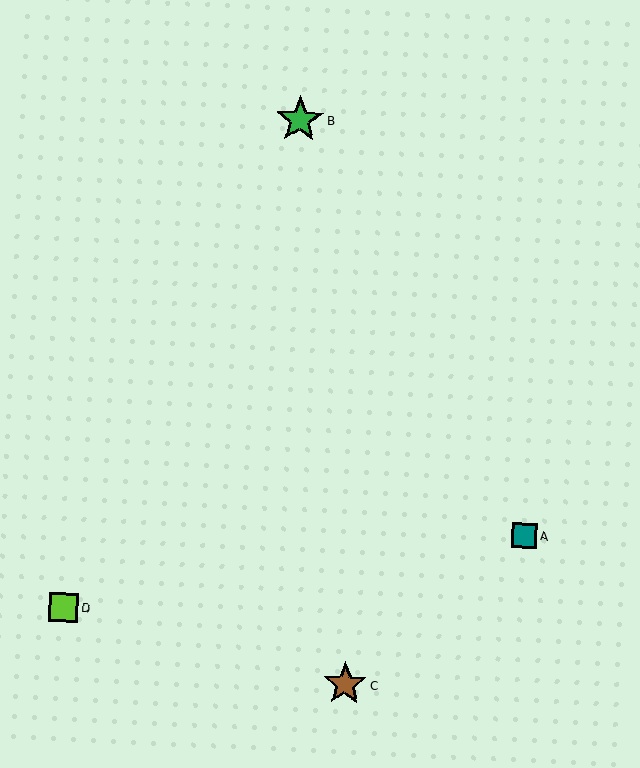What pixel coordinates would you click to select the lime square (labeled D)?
Click at (64, 607) to select the lime square D.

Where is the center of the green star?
The center of the green star is at (300, 120).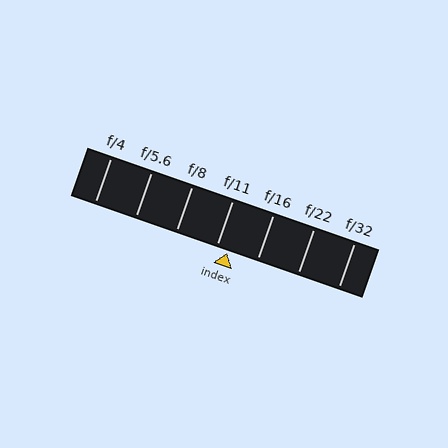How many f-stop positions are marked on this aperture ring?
There are 7 f-stop positions marked.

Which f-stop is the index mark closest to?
The index mark is closest to f/11.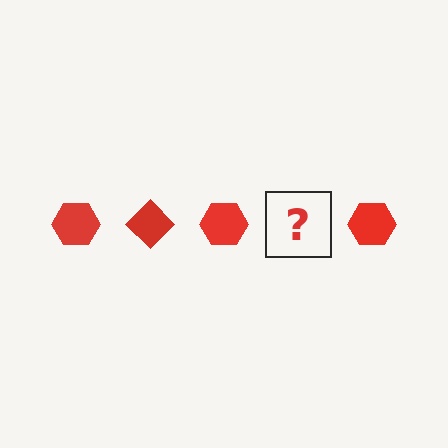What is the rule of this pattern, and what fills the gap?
The rule is that the pattern cycles through hexagon, diamond shapes in red. The gap should be filled with a red diamond.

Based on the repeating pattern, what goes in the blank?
The blank should be a red diamond.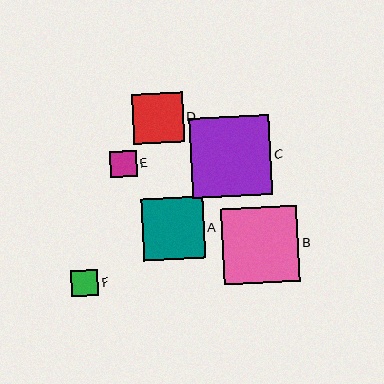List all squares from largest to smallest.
From largest to smallest: C, B, A, D, F, E.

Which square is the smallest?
Square E is the smallest with a size of approximately 27 pixels.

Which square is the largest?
Square C is the largest with a size of approximately 80 pixels.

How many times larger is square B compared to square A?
Square B is approximately 1.2 times the size of square A.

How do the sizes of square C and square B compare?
Square C and square B are approximately the same size.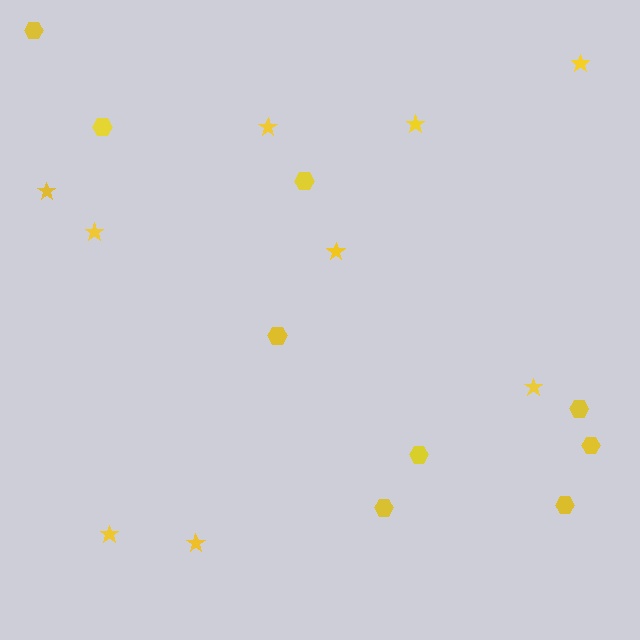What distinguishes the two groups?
There are 2 groups: one group of stars (9) and one group of hexagons (9).